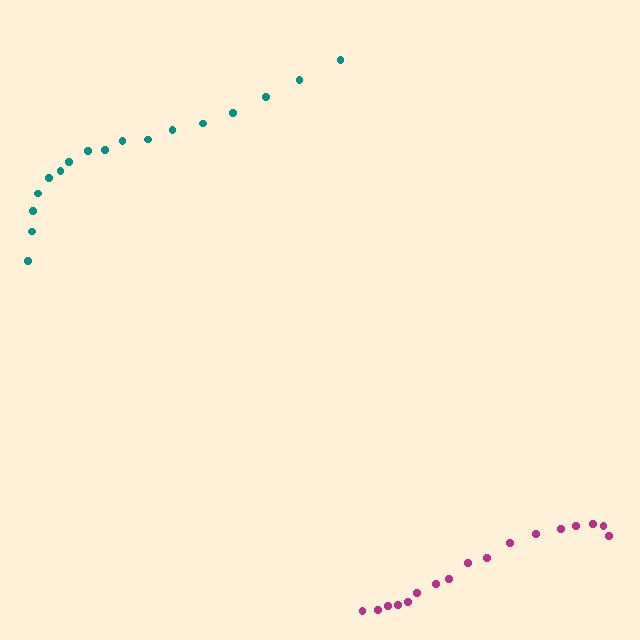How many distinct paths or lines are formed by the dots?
There are 2 distinct paths.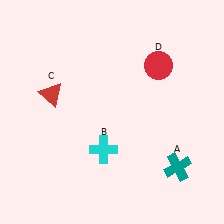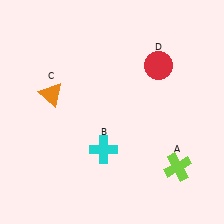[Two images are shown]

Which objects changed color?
A changed from teal to lime. C changed from red to orange.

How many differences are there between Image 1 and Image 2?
There are 2 differences between the two images.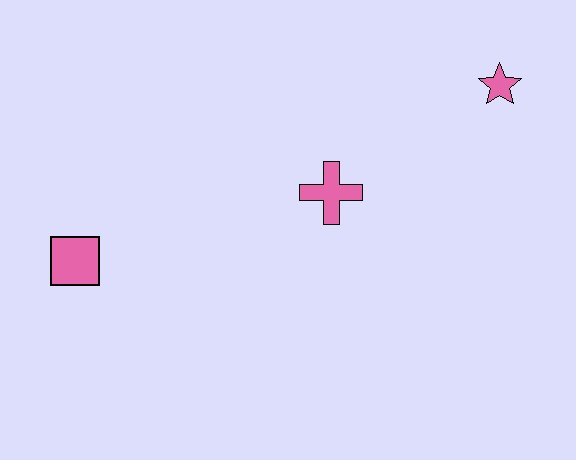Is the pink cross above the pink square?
Yes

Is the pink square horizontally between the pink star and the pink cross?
No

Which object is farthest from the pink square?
The pink star is farthest from the pink square.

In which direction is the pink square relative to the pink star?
The pink square is to the left of the pink star.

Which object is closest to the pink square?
The pink cross is closest to the pink square.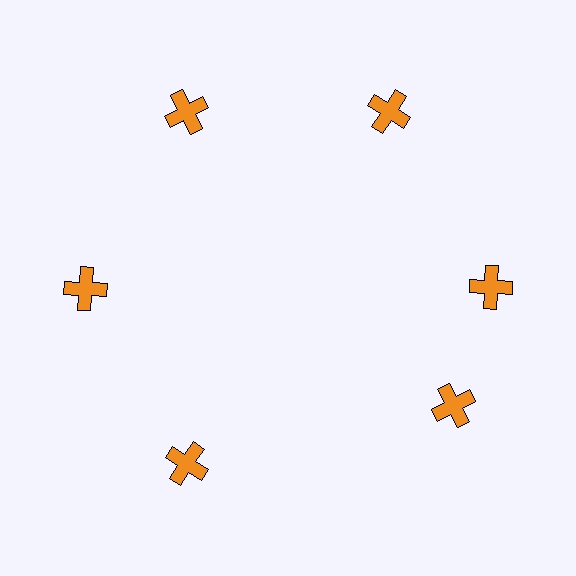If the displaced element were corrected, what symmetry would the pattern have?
It would have 6-fold rotational symmetry — the pattern would map onto itself every 60 degrees.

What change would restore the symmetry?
The symmetry would be restored by rotating it back into even spacing with its neighbors so that all 6 crosses sit at equal angles and equal distance from the center.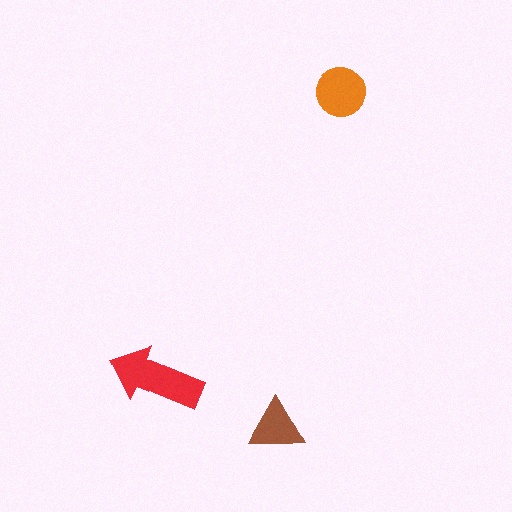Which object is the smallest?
The brown triangle.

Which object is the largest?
The red arrow.